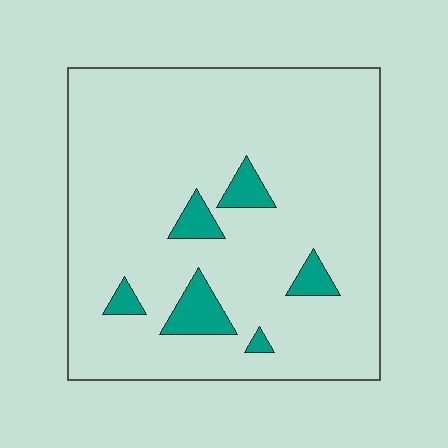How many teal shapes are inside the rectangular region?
6.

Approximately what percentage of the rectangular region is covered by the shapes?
Approximately 10%.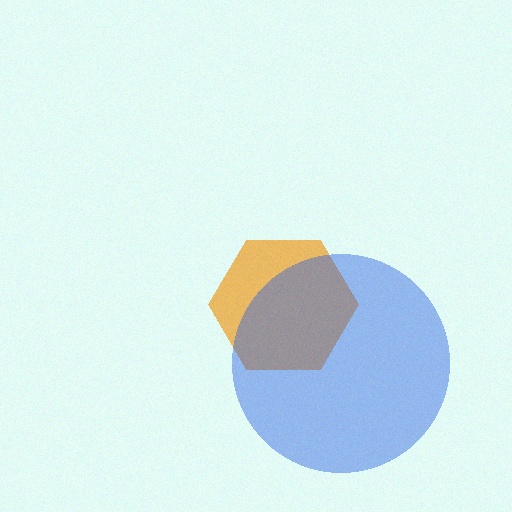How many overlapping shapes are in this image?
There are 2 overlapping shapes in the image.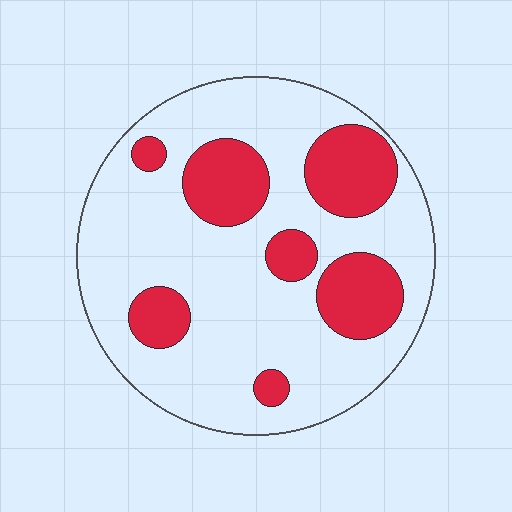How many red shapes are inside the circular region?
7.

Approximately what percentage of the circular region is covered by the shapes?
Approximately 25%.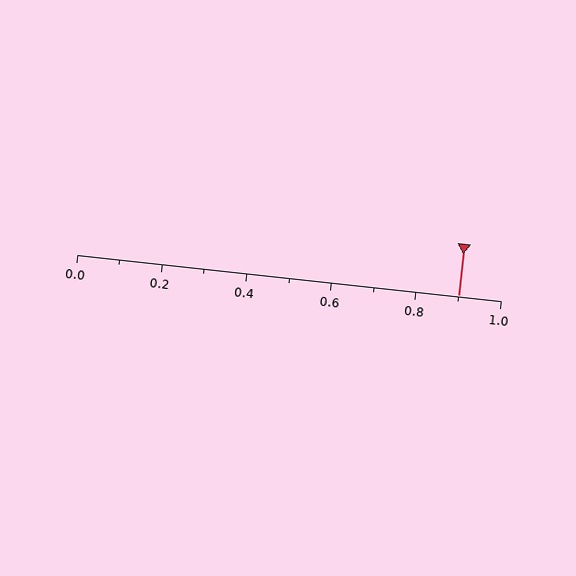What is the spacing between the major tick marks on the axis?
The major ticks are spaced 0.2 apart.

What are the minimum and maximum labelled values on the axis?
The axis runs from 0.0 to 1.0.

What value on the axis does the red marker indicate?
The marker indicates approximately 0.9.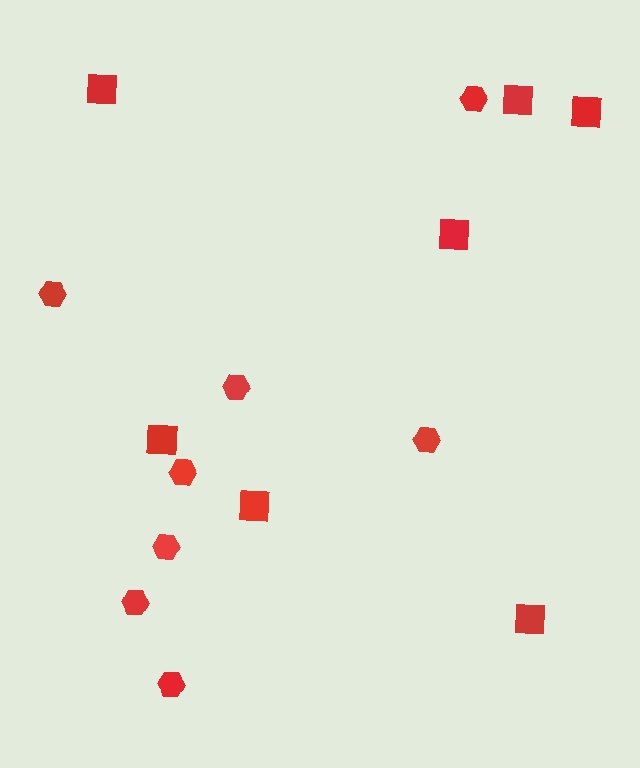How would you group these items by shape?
There are 2 groups: one group of hexagons (8) and one group of squares (7).